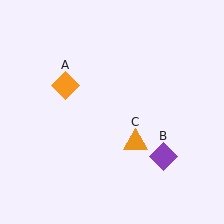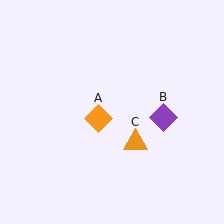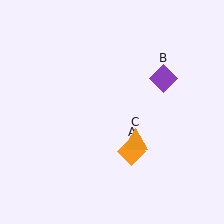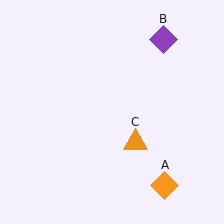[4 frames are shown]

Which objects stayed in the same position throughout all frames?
Orange triangle (object C) remained stationary.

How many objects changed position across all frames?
2 objects changed position: orange diamond (object A), purple diamond (object B).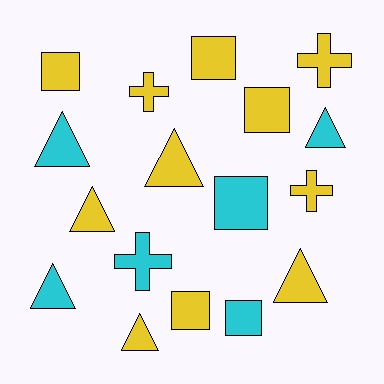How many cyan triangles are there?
There are 3 cyan triangles.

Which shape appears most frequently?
Triangle, with 7 objects.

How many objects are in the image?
There are 17 objects.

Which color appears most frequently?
Yellow, with 11 objects.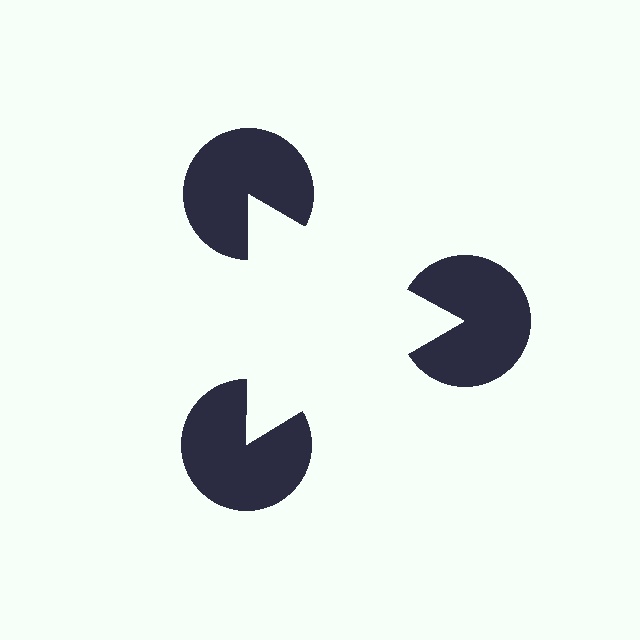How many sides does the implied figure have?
3 sides.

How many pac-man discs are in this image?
There are 3 — one at each vertex of the illusory triangle.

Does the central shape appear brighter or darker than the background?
It typically appears slightly brighter than the background, even though no actual brightness change is drawn.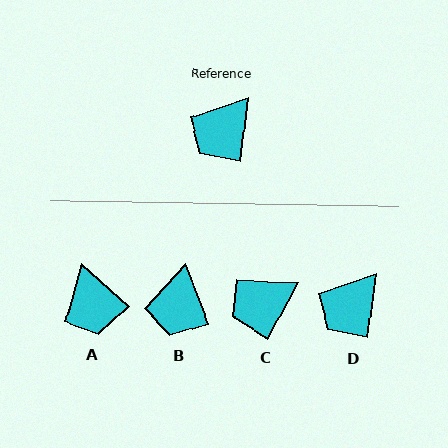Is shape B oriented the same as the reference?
No, it is off by about 29 degrees.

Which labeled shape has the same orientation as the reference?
D.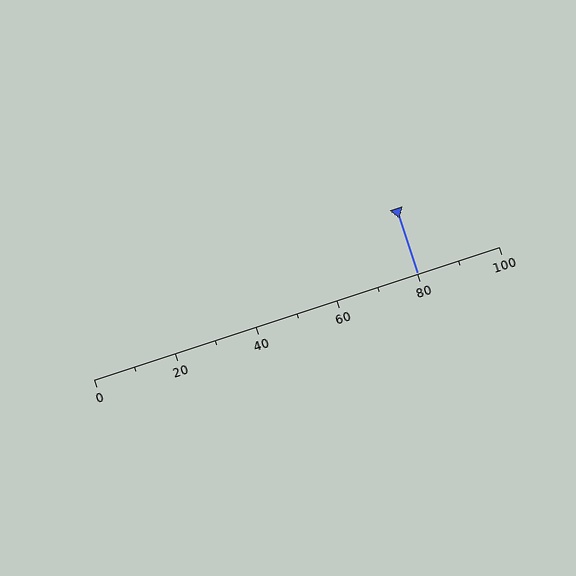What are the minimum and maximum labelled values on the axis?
The axis runs from 0 to 100.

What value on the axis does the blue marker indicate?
The marker indicates approximately 80.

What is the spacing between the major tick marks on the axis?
The major ticks are spaced 20 apart.